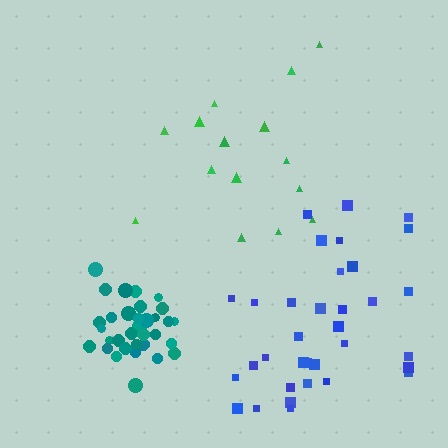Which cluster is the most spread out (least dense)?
Green.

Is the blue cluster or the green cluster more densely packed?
Blue.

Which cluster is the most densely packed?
Teal.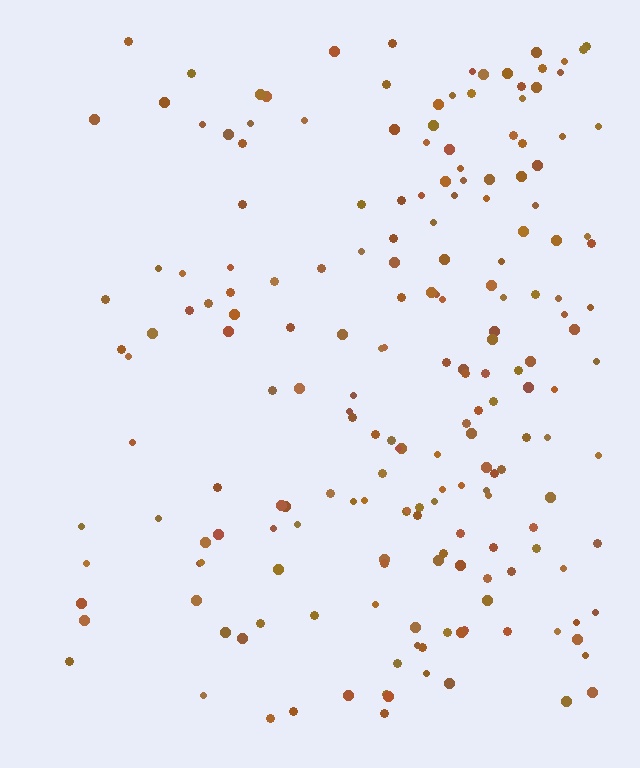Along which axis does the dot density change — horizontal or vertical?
Horizontal.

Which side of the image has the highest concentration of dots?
The right.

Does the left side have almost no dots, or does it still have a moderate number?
Still a moderate number, just noticeably fewer than the right.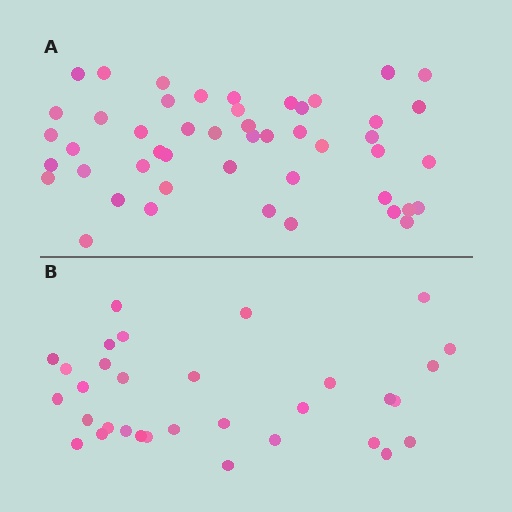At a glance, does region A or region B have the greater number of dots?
Region A (the top region) has more dots.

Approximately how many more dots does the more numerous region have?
Region A has approximately 15 more dots than region B.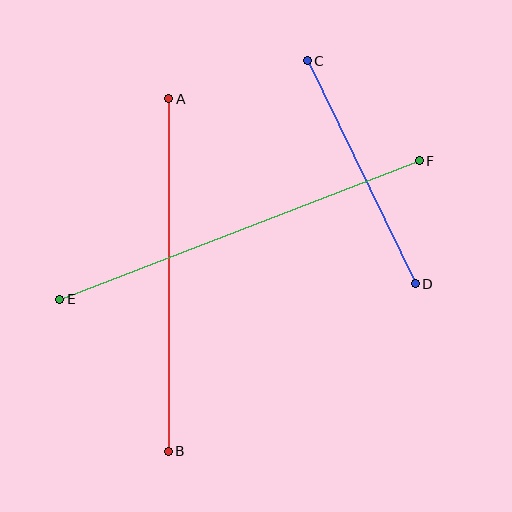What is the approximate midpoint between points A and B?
The midpoint is at approximately (169, 275) pixels.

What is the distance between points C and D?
The distance is approximately 248 pixels.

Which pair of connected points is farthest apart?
Points E and F are farthest apart.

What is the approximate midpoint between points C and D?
The midpoint is at approximately (361, 172) pixels.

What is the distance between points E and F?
The distance is approximately 385 pixels.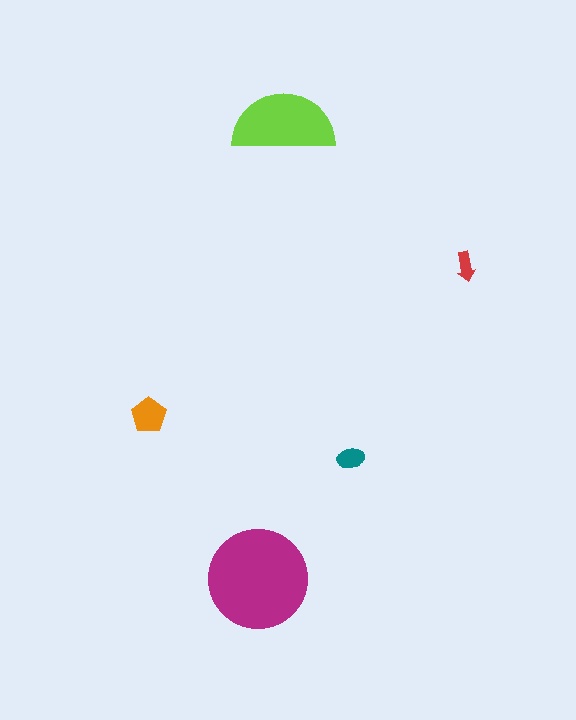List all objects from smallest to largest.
The red arrow, the teal ellipse, the orange pentagon, the lime semicircle, the magenta circle.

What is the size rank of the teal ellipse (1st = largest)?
4th.